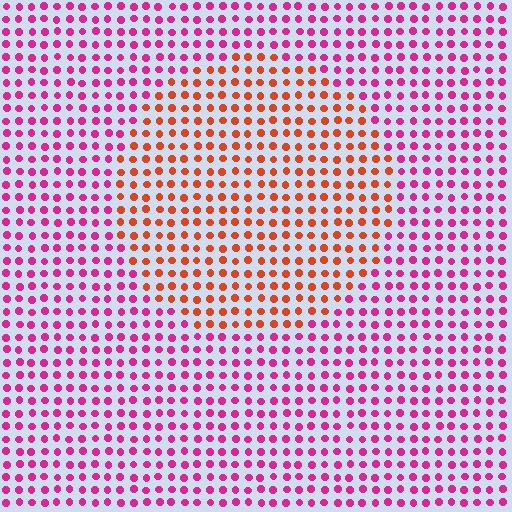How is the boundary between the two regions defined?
The boundary is defined purely by a slight shift in hue (about 47 degrees). Spacing, size, and orientation are identical on both sides.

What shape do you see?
I see a circle.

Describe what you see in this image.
The image is filled with small magenta elements in a uniform arrangement. A circle-shaped region is visible where the elements are tinted to a slightly different hue, forming a subtle color boundary.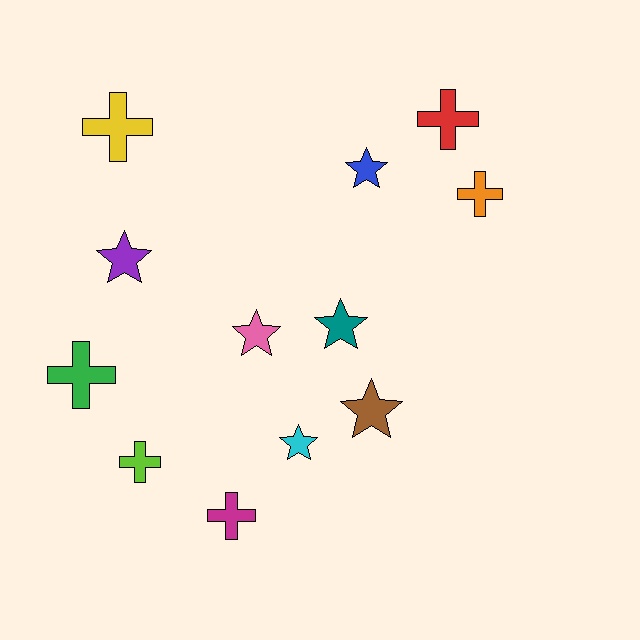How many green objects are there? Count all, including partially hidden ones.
There is 1 green object.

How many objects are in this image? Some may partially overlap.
There are 12 objects.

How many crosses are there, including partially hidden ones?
There are 6 crosses.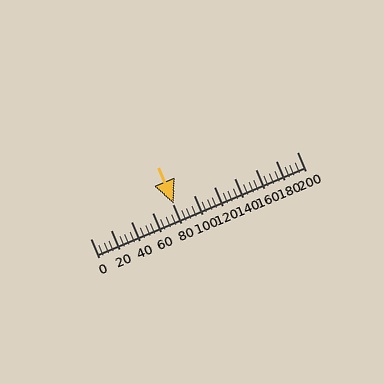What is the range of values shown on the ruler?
The ruler shows values from 0 to 200.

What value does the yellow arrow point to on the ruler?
The yellow arrow points to approximately 81.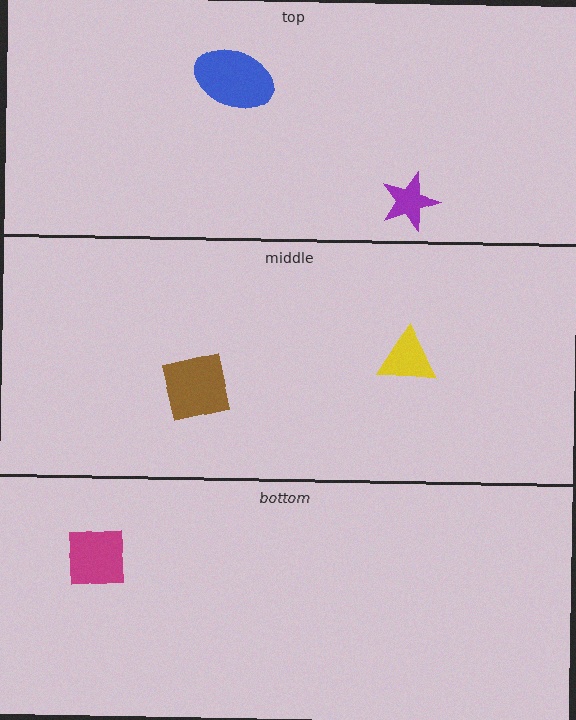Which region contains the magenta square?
The bottom region.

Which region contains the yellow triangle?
The middle region.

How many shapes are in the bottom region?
1.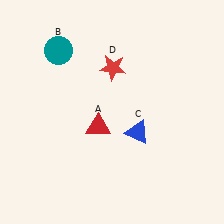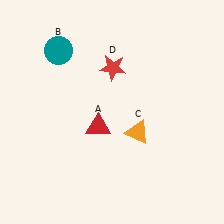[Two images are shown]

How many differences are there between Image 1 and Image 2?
There is 1 difference between the two images.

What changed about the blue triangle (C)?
In Image 1, C is blue. In Image 2, it changed to orange.